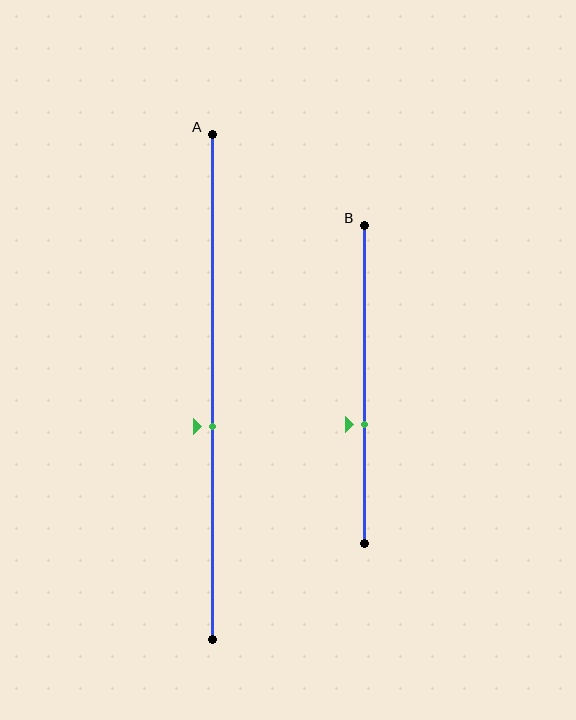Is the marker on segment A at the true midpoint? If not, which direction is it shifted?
No, the marker on segment A is shifted downward by about 8% of the segment length.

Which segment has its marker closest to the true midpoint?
Segment A has its marker closest to the true midpoint.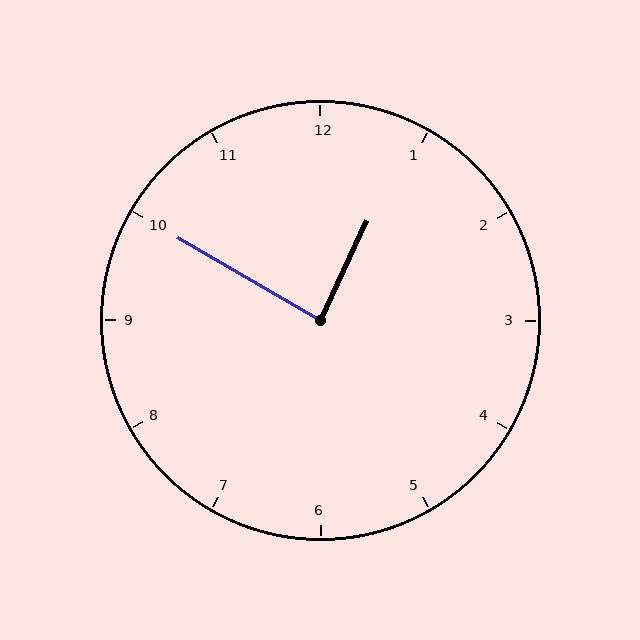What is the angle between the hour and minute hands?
Approximately 85 degrees.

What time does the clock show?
12:50.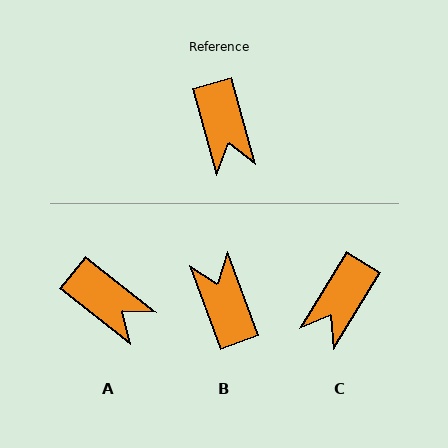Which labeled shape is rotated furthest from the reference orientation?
B, about 176 degrees away.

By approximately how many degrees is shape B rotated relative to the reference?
Approximately 176 degrees clockwise.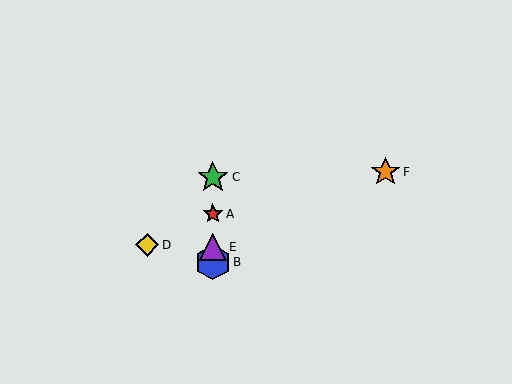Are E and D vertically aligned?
No, E is at x≈213 and D is at x≈147.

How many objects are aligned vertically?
4 objects (A, B, C, E) are aligned vertically.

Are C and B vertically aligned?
Yes, both are at x≈213.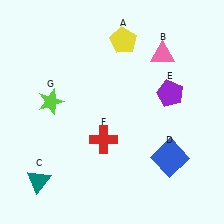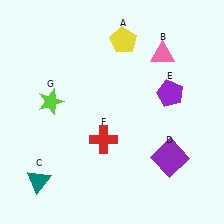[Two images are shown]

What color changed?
The square (D) changed from blue in Image 1 to purple in Image 2.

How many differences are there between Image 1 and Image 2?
There is 1 difference between the two images.